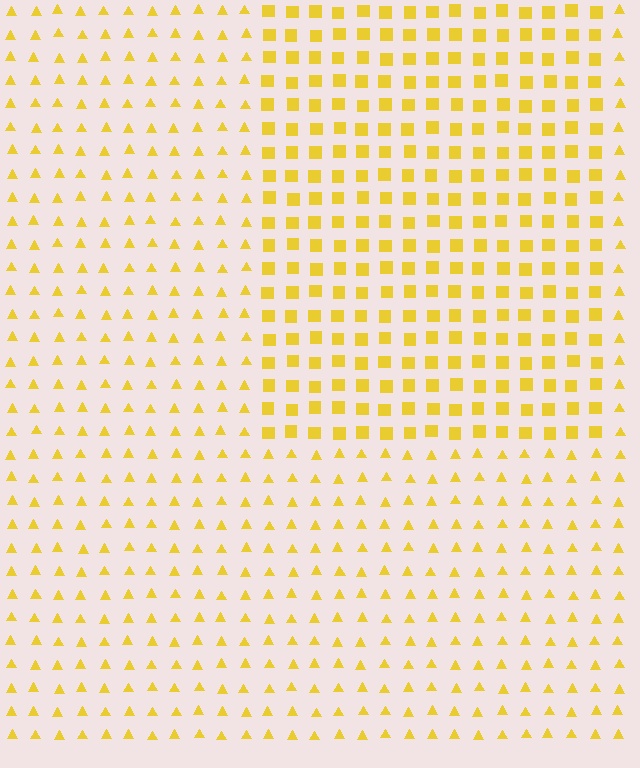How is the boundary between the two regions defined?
The boundary is defined by a change in element shape: squares inside vs. triangles outside. All elements share the same color and spacing.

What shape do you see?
I see a rectangle.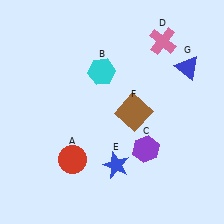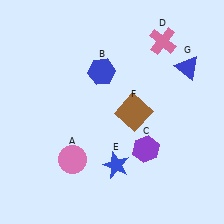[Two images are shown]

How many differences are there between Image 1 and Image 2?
There are 2 differences between the two images.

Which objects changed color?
A changed from red to pink. B changed from cyan to blue.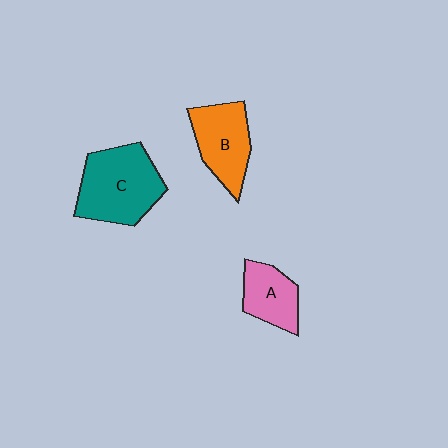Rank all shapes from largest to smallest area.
From largest to smallest: C (teal), B (orange), A (pink).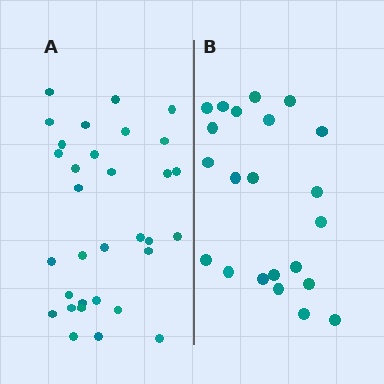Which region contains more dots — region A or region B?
Region A (the left region) has more dots.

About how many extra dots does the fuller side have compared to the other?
Region A has roughly 10 or so more dots than region B.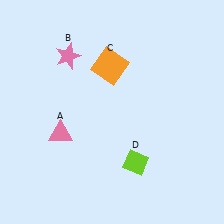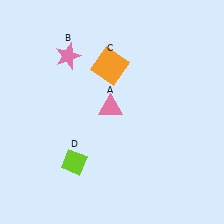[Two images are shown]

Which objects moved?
The objects that moved are: the pink triangle (A), the lime diamond (D).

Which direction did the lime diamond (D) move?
The lime diamond (D) moved left.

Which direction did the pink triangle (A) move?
The pink triangle (A) moved right.